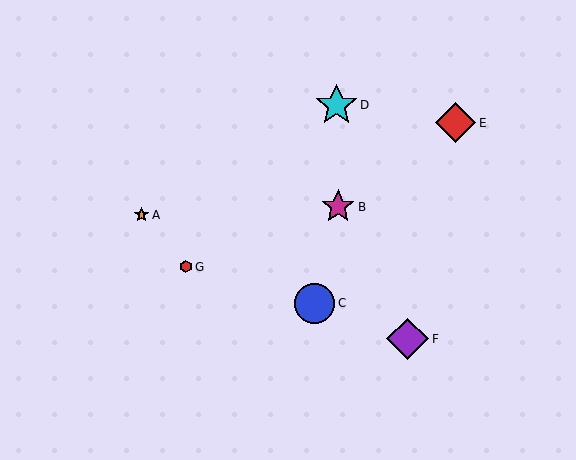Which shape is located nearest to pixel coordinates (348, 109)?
The cyan star (labeled D) at (337, 105) is nearest to that location.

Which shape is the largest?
The cyan star (labeled D) is the largest.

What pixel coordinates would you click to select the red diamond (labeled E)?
Click at (456, 123) to select the red diamond E.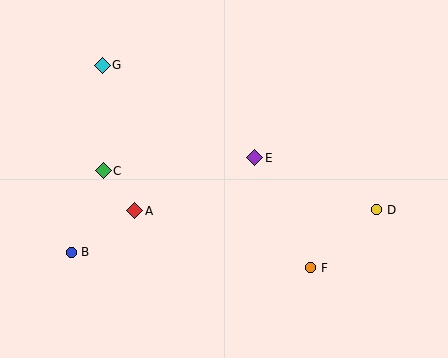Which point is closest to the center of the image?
Point E at (255, 158) is closest to the center.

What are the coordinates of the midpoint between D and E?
The midpoint between D and E is at (316, 184).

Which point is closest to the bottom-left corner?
Point B is closest to the bottom-left corner.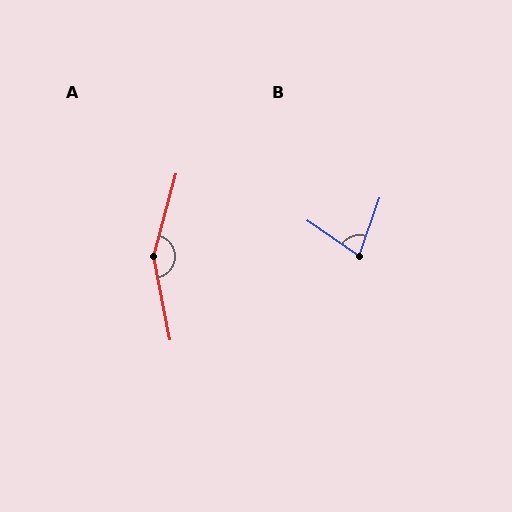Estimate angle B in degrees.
Approximately 74 degrees.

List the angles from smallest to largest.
B (74°), A (154°).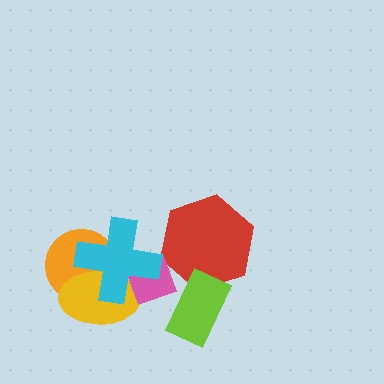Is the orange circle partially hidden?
Yes, it is partially covered by another shape.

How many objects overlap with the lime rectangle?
2 objects overlap with the lime rectangle.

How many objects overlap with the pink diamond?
4 objects overlap with the pink diamond.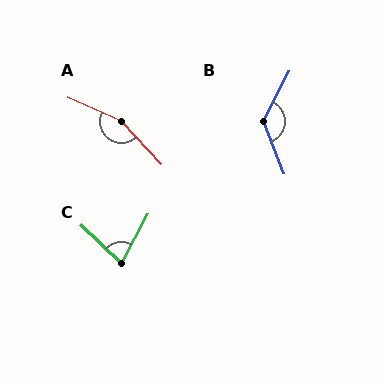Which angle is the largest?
A, at approximately 157 degrees.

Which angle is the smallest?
C, at approximately 75 degrees.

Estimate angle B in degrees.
Approximately 132 degrees.